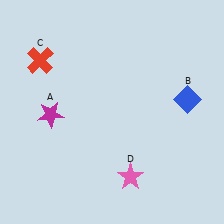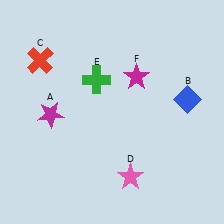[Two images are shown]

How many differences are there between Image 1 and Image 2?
There are 2 differences between the two images.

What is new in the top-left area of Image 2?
A green cross (E) was added in the top-left area of Image 2.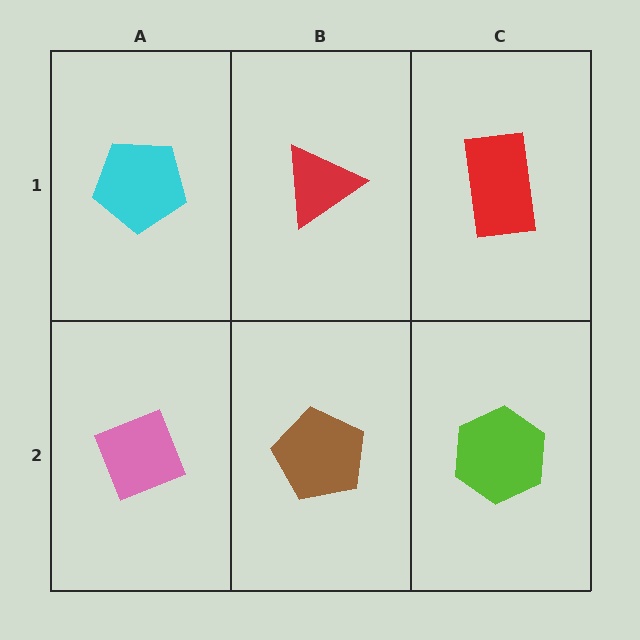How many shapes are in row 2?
3 shapes.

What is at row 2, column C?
A lime hexagon.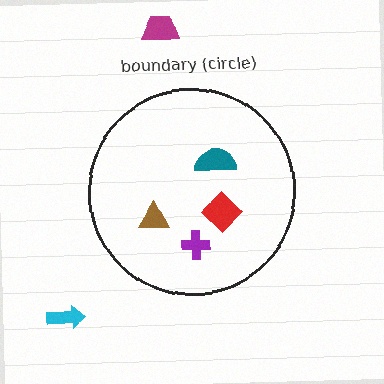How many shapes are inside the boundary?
4 inside, 2 outside.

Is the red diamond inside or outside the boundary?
Inside.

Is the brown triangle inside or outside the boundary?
Inside.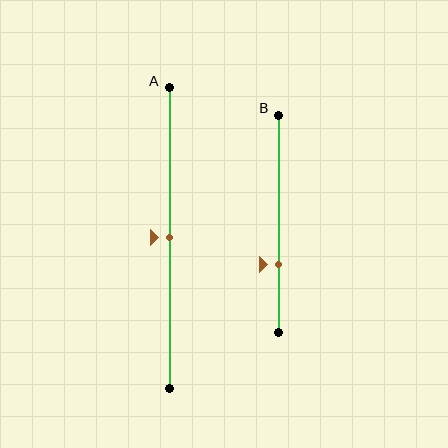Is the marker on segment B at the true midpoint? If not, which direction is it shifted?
No, the marker on segment B is shifted downward by about 19% of the segment length.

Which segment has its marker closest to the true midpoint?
Segment A has its marker closest to the true midpoint.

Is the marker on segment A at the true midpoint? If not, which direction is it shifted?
Yes, the marker on segment A is at the true midpoint.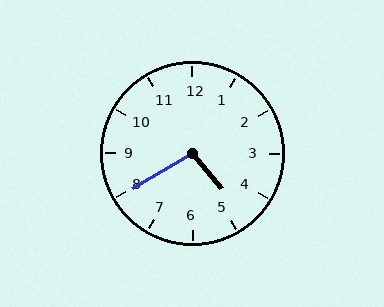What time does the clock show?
4:40.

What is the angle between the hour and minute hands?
Approximately 100 degrees.